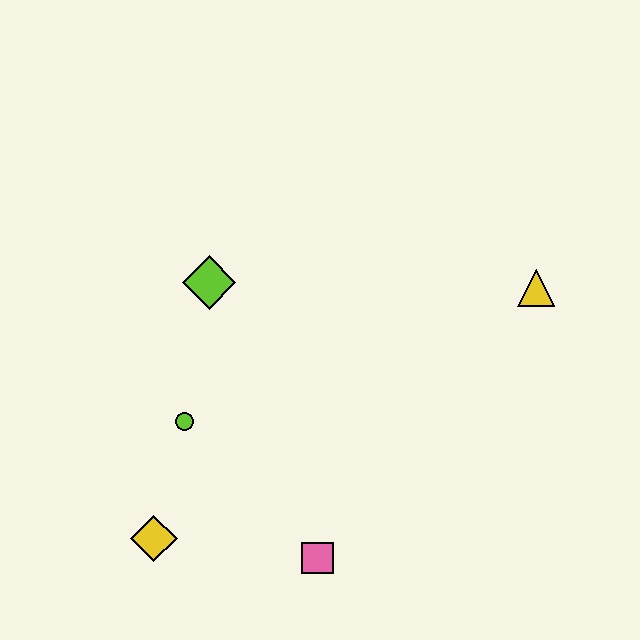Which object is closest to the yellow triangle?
The lime diamond is closest to the yellow triangle.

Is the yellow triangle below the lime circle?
No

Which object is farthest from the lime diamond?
The yellow triangle is farthest from the lime diamond.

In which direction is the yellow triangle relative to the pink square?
The yellow triangle is above the pink square.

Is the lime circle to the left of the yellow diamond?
No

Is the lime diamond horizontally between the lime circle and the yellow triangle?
Yes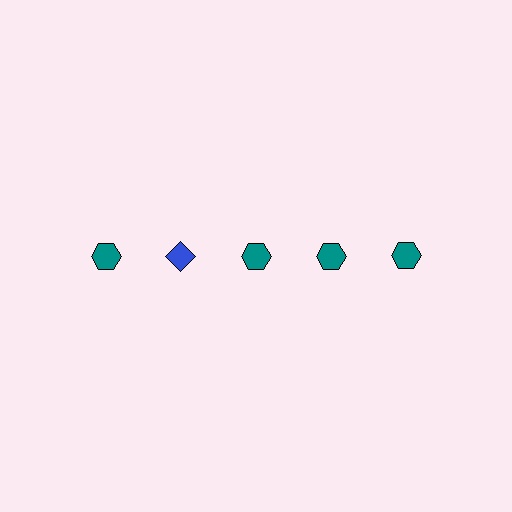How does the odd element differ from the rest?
It differs in both color (blue instead of teal) and shape (diamond instead of hexagon).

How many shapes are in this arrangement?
There are 5 shapes arranged in a grid pattern.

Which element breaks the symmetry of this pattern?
The blue diamond in the top row, second from left column breaks the symmetry. All other shapes are teal hexagons.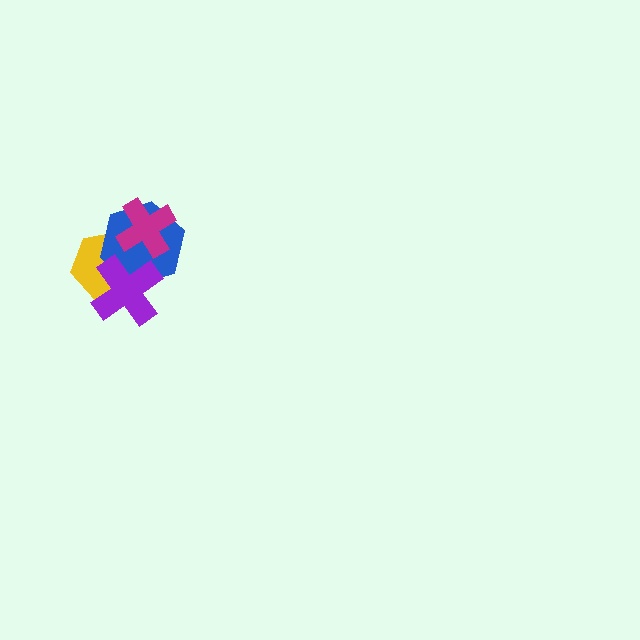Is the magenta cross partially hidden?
No, no other shape covers it.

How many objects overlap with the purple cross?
2 objects overlap with the purple cross.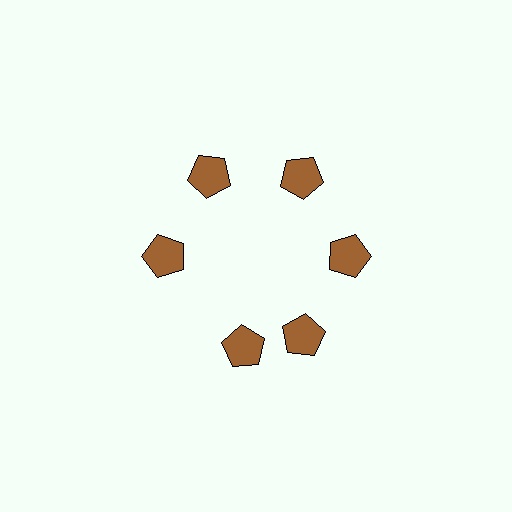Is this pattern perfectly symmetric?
No. The 6 brown pentagons are arranged in a ring, but one element near the 7 o'clock position is rotated out of alignment along the ring, breaking the 6-fold rotational symmetry.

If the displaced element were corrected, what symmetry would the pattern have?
It would have 6-fold rotational symmetry — the pattern would map onto itself every 60 degrees.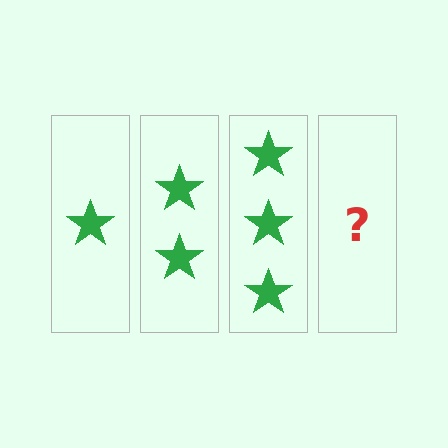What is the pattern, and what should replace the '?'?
The pattern is that each step adds one more star. The '?' should be 4 stars.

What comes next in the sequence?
The next element should be 4 stars.